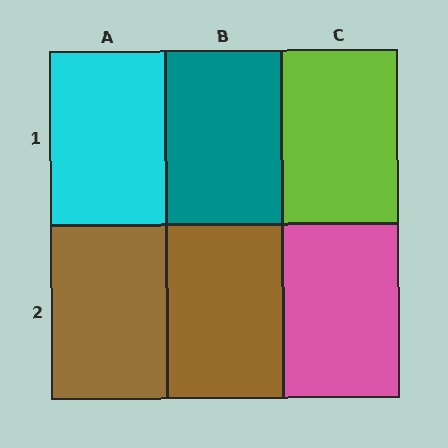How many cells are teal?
1 cell is teal.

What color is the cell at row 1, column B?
Teal.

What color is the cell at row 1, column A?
Cyan.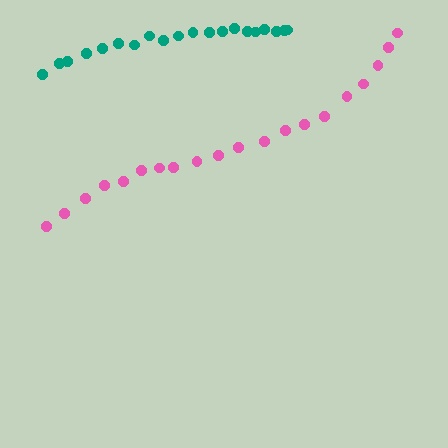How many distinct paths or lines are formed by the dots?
There are 2 distinct paths.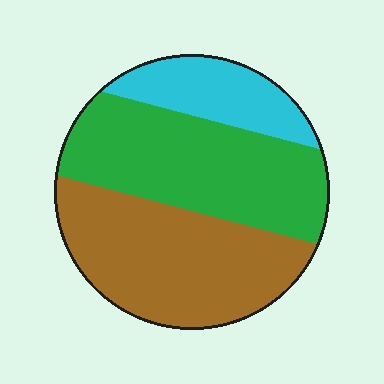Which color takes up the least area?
Cyan, at roughly 20%.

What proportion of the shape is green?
Green takes up about two fifths (2/5) of the shape.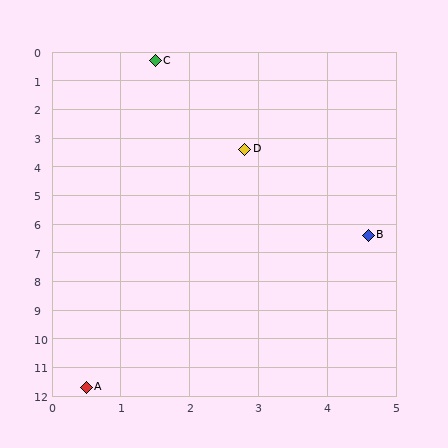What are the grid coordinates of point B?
Point B is at approximately (4.6, 6.4).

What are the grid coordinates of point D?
Point D is at approximately (2.8, 3.4).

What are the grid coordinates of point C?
Point C is at approximately (1.5, 0.3).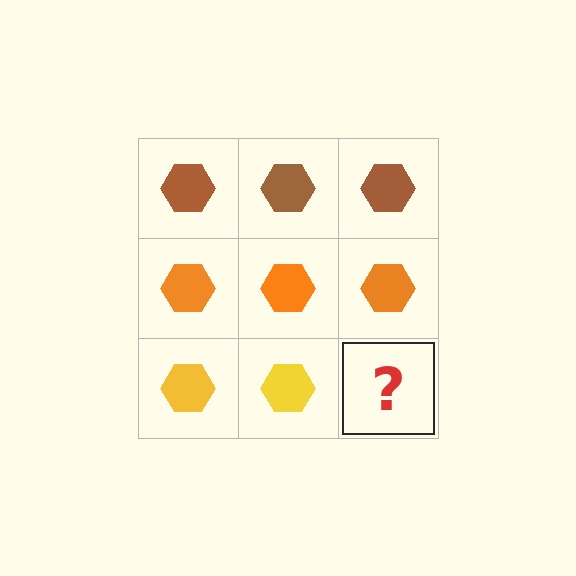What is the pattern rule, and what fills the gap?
The rule is that each row has a consistent color. The gap should be filled with a yellow hexagon.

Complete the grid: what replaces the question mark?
The question mark should be replaced with a yellow hexagon.